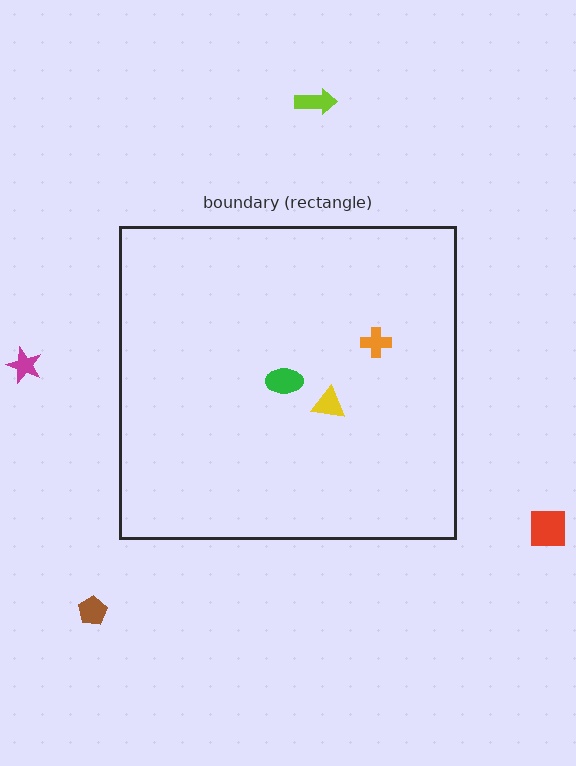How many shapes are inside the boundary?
3 inside, 4 outside.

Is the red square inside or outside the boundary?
Outside.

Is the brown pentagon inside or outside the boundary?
Outside.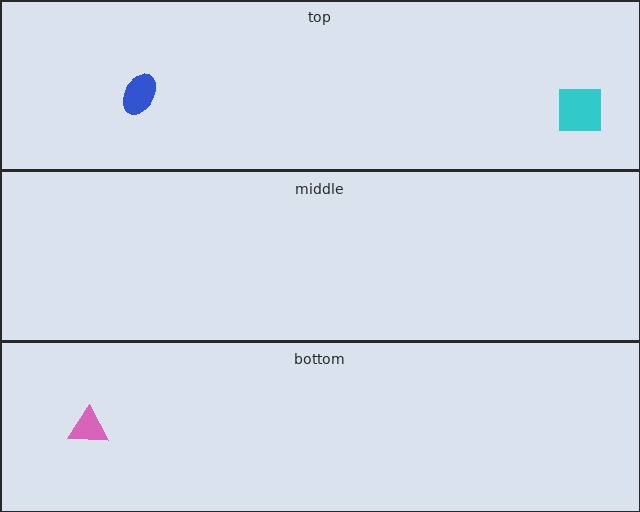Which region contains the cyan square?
The top region.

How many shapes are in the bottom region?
1.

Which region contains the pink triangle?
The bottom region.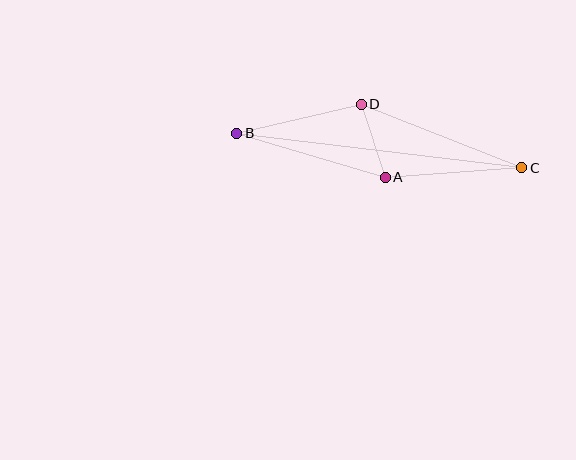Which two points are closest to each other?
Points A and D are closest to each other.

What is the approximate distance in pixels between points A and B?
The distance between A and B is approximately 155 pixels.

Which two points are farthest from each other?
Points B and C are farthest from each other.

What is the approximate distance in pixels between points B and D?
The distance between B and D is approximately 128 pixels.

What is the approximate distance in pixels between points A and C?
The distance between A and C is approximately 137 pixels.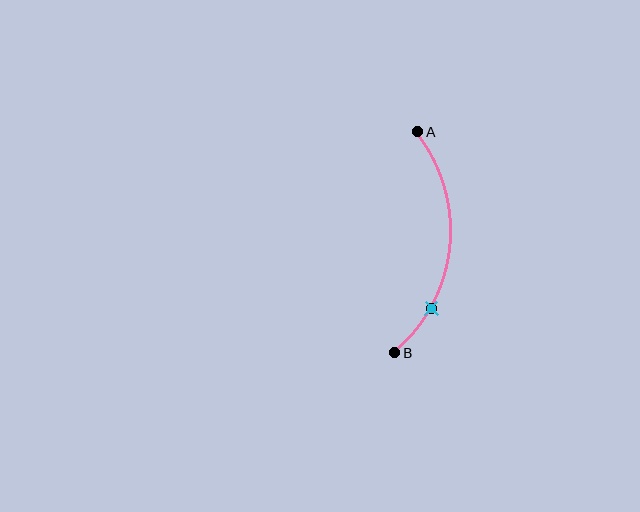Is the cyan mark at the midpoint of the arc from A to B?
No. The cyan mark lies on the arc but is closer to endpoint B. The arc midpoint would be at the point on the curve equidistant along the arc from both A and B.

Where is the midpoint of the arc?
The arc midpoint is the point on the curve farthest from the straight line joining A and B. It sits to the right of that line.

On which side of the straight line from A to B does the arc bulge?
The arc bulges to the right of the straight line connecting A and B.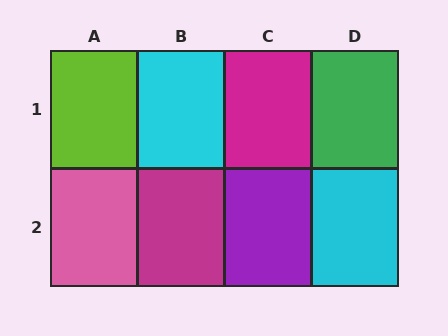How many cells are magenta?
2 cells are magenta.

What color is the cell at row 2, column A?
Pink.